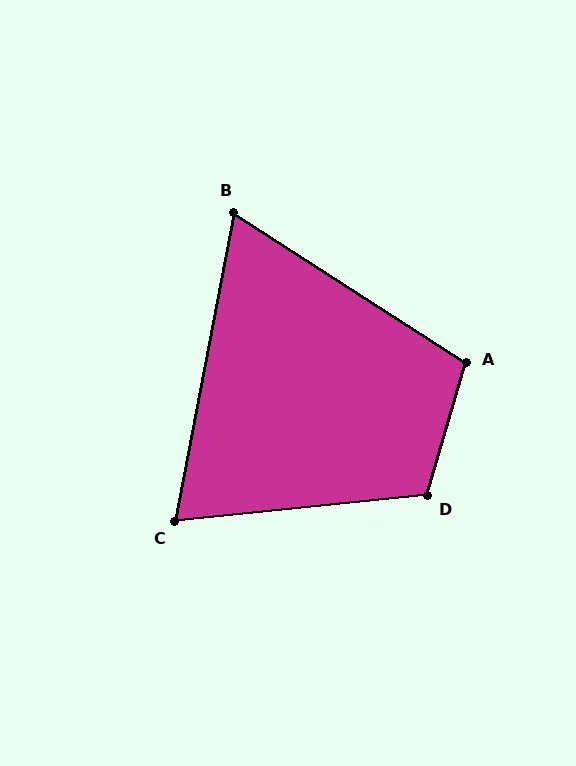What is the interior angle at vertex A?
Approximately 107 degrees (obtuse).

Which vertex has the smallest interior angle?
B, at approximately 68 degrees.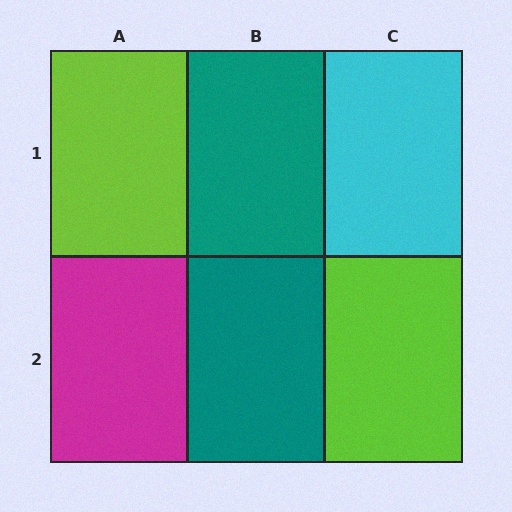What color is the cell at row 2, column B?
Teal.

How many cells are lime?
2 cells are lime.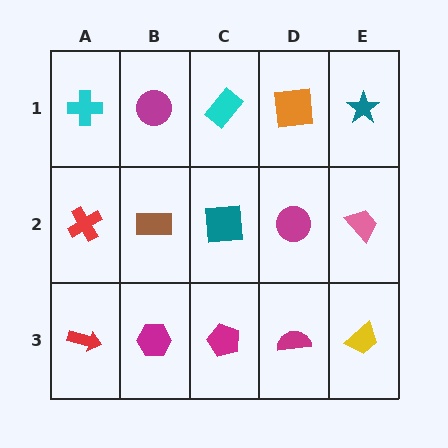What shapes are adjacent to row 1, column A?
A red cross (row 2, column A), a magenta circle (row 1, column B).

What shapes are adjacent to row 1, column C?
A teal square (row 2, column C), a magenta circle (row 1, column B), an orange square (row 1, column D).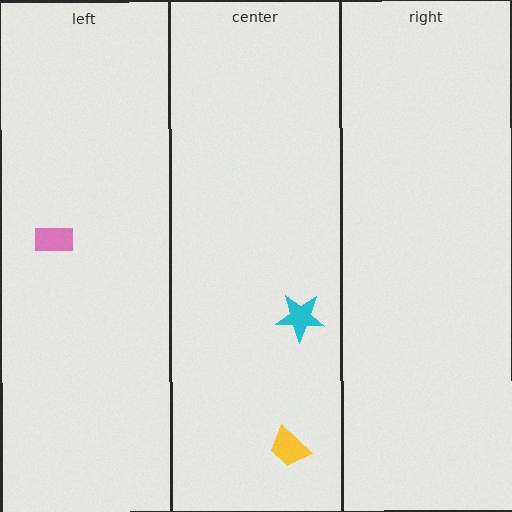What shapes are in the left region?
The pink rectangle.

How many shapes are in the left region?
1.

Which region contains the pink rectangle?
The left region.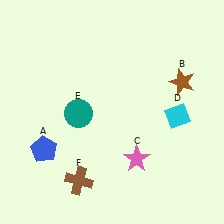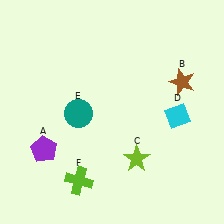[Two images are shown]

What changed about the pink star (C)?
In Image 1, C is pink. In Image 2, it changed to lime.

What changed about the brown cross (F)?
In Image 1, F is brown. In Image 2, it changed to lime.